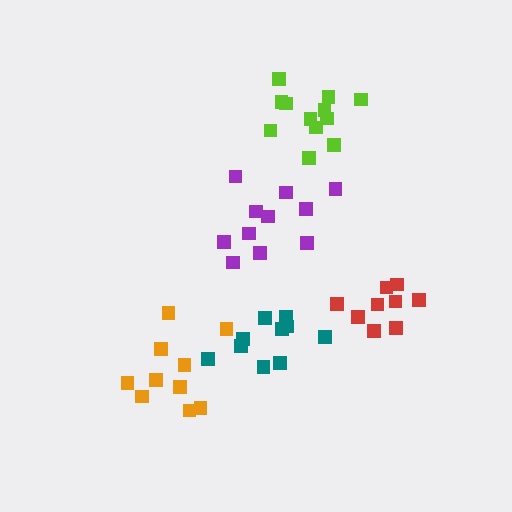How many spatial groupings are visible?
There are 5 spatial groupings.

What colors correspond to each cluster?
The clusters are colored: teal, orange, purple, red, lime.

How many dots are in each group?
Group 1: 10 dots, Group 2: 10 dots, Group 3: 11 dots, Group 4: 9 dots, Group 5: 12 dots (52 total).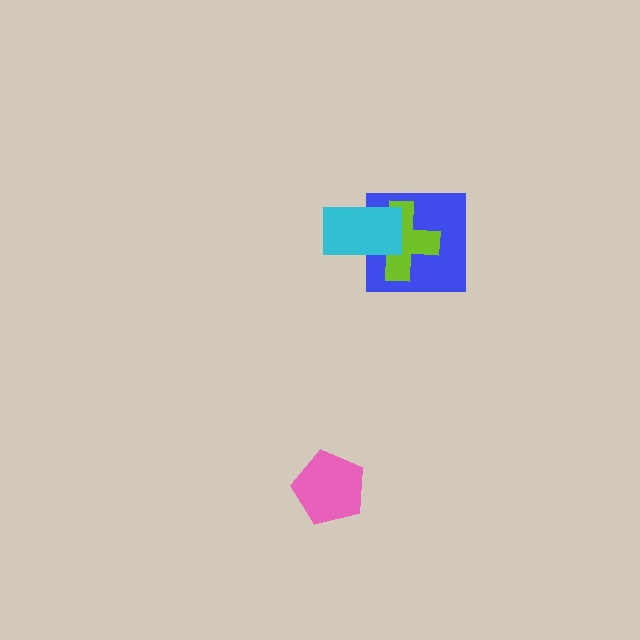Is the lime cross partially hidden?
Yes, it is partially covered by another shape.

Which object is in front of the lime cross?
The cyan rectangle is in front of the lime cross.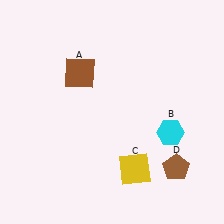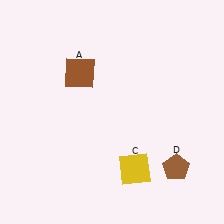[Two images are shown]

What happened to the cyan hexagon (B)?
The cyan hexagon (B) was removed in Image 2. It was in the bottom-right area of Image 1.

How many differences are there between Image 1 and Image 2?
There is 1 difference between the two images.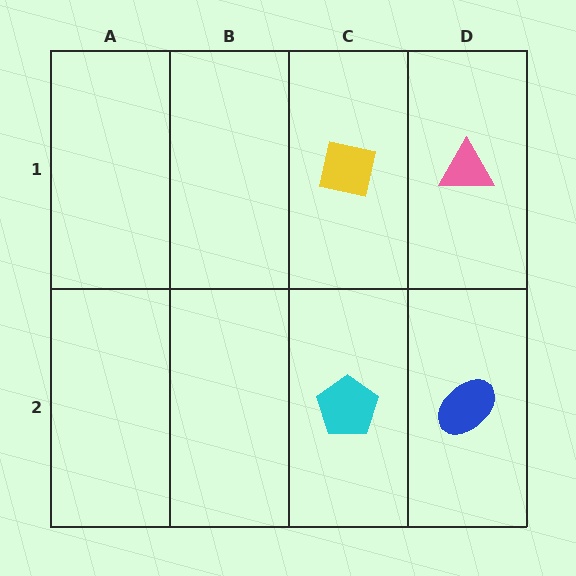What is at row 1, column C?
A yellow square.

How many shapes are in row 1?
2 shapes.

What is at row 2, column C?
A cyan pentagon.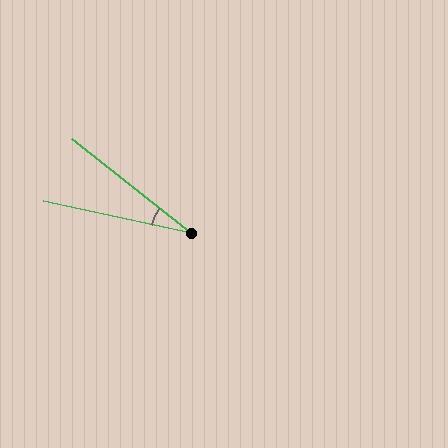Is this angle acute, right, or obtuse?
It is acute.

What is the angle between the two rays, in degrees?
Approximately 26 degrees.